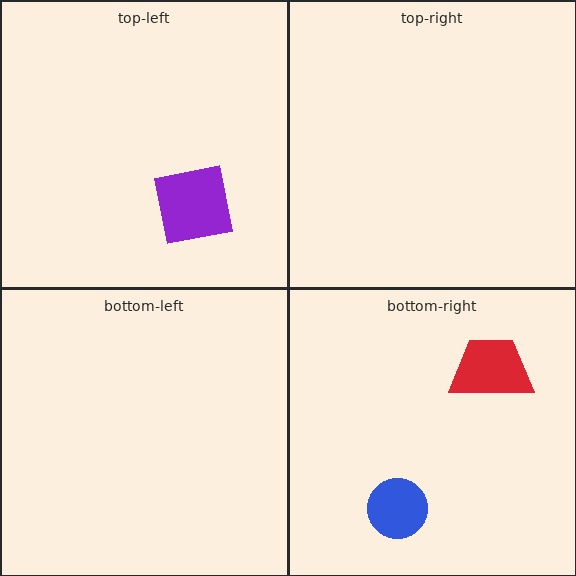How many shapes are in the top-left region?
1.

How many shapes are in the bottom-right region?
2.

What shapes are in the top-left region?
The purple square.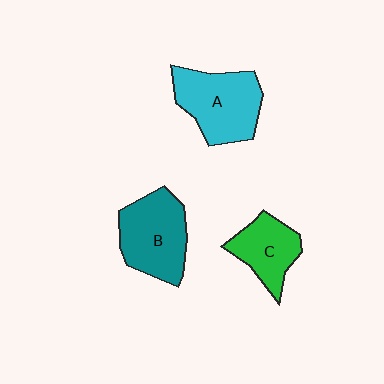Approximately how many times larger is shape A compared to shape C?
Approximately 1.4 times.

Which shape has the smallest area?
Shape C (green).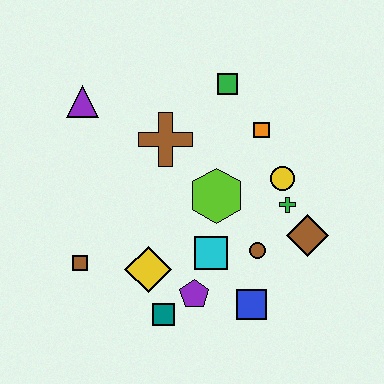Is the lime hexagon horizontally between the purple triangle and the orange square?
Yes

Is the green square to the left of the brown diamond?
Yes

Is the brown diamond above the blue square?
Yes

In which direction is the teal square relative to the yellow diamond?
The teal square is below the yellow diamond.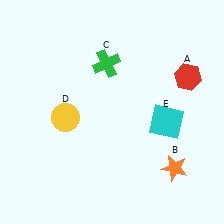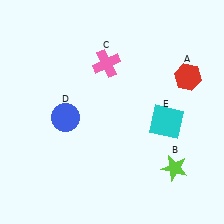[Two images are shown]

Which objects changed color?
B changed from orange to lime. C changed from green to pink. D changed from yellow to blue.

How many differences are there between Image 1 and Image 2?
There are 3 differences between the two images.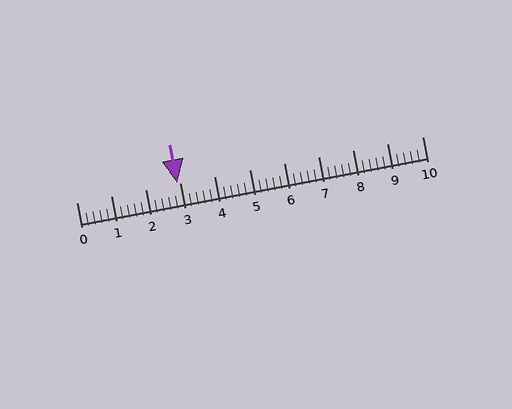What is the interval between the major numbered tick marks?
The major tick marks are spaced 1 units apart.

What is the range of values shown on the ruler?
The ruler shows values from 0 to 10.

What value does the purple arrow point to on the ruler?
The purple arrow points to approximately 2.9.